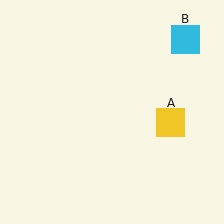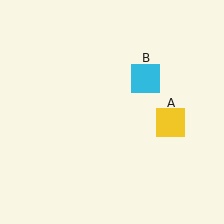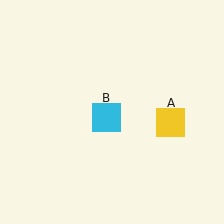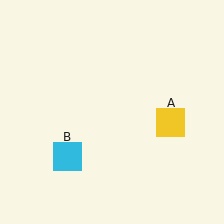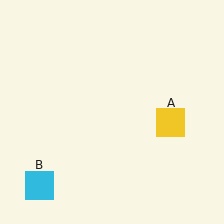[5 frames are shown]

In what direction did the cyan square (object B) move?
The cyan square (object B) moved down and to the left.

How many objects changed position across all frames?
1 object changed position: cyan square (object B).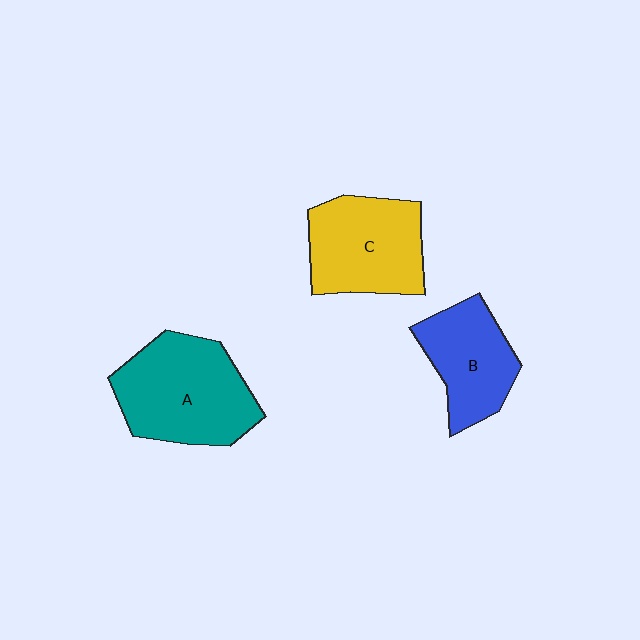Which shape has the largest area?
Shape A (teal).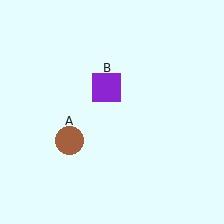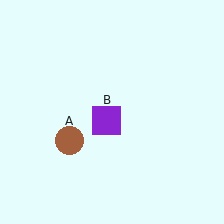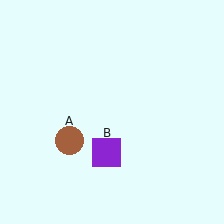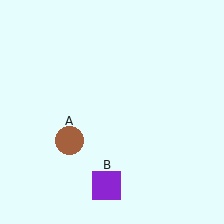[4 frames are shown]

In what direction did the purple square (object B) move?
The purple square (object B) moved down.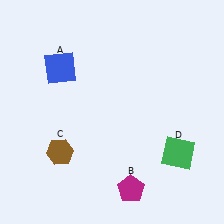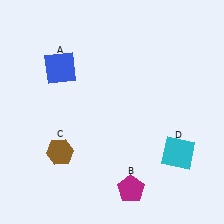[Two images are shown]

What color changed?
The square (D) changed from green in Image 1 to cyan in Image 2.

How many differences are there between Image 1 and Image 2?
There is 1 difference between the two images.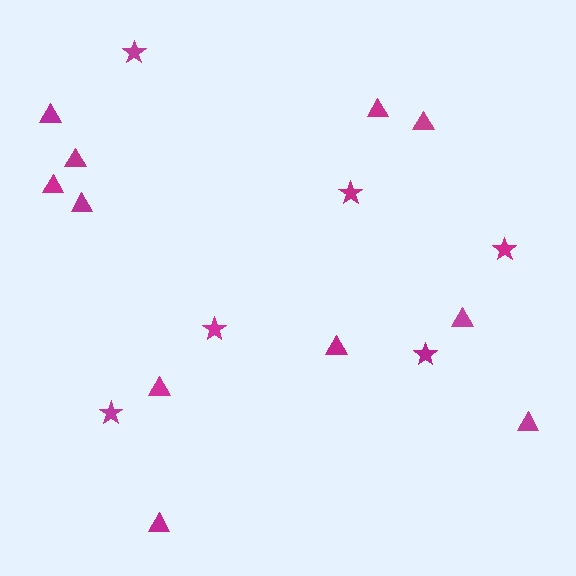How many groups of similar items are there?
There are 2 groups: one group of stars (6) and one group of triangles (11).